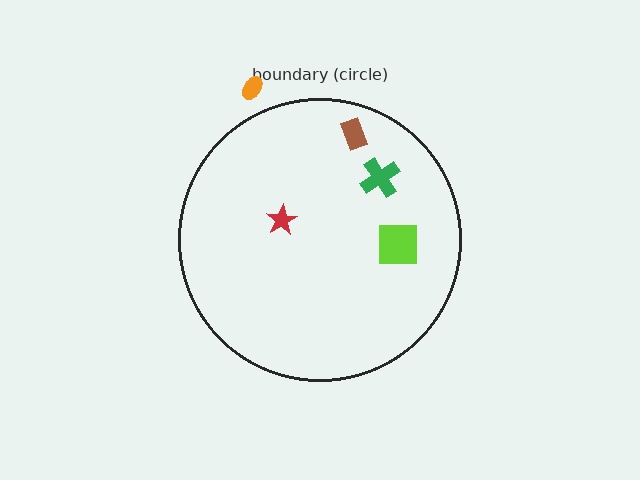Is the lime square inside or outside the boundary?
Inside.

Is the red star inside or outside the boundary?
Inside.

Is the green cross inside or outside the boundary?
Inside.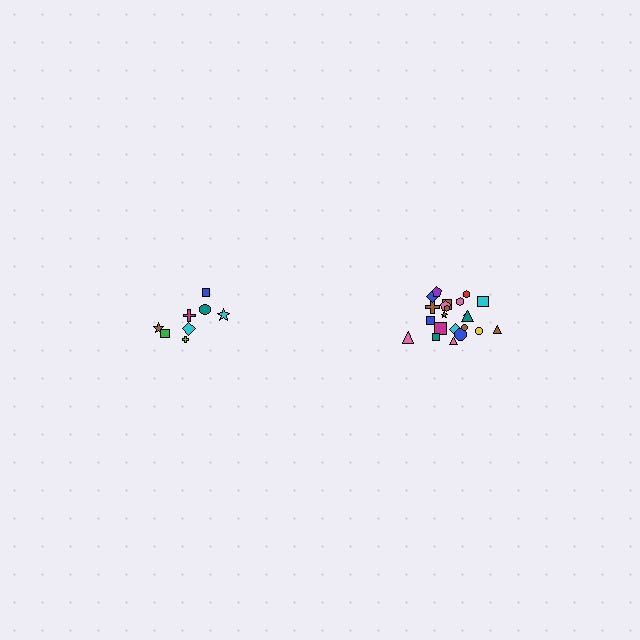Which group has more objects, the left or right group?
The right group.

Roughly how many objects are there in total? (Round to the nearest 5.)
Roughly 30 objects in total.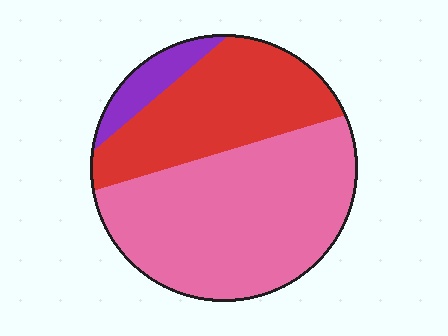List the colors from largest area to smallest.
From largest to smallest: pink, red, purple.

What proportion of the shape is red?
Red covers around 35% of the shape.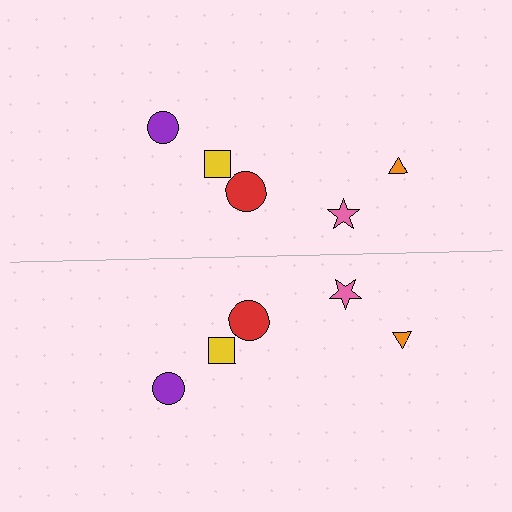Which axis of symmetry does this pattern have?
The pattern has a horizontal axis of symmetry running through the center of the image.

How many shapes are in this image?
There are 10 shapes in this image.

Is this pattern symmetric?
Yes, this pattern has bilateral (reflection) symmetry.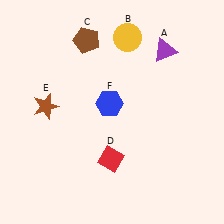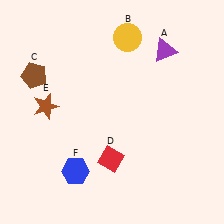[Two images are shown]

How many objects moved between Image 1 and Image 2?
2 objects moved between the two images.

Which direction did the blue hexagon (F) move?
The blue hexagon (F) moved down.